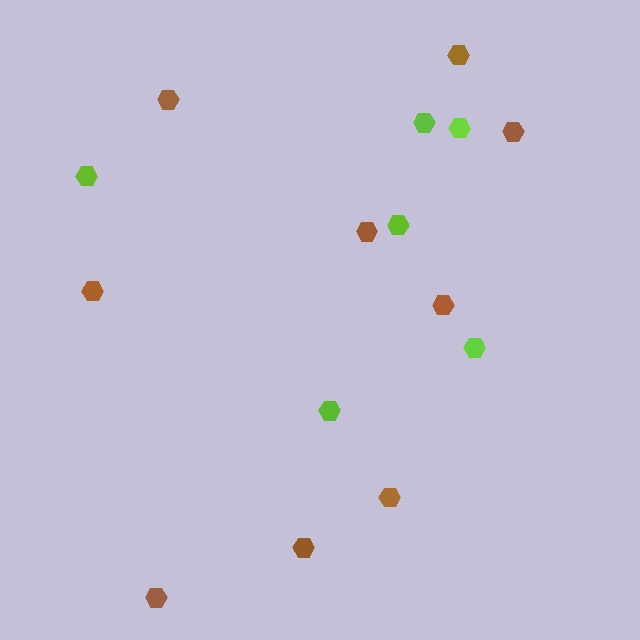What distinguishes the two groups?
There are 2 groups: one group of brown hexagons (9) and one group of lime hexagons (6).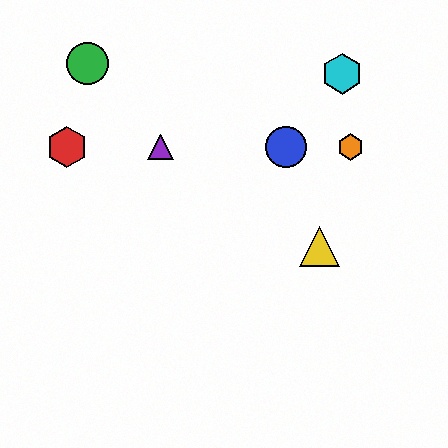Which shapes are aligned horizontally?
The red hexagon, the blue circle, the purple triangle, the orange hexagon are aligned horizontally.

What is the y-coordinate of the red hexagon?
The red hexagon is at y≈147.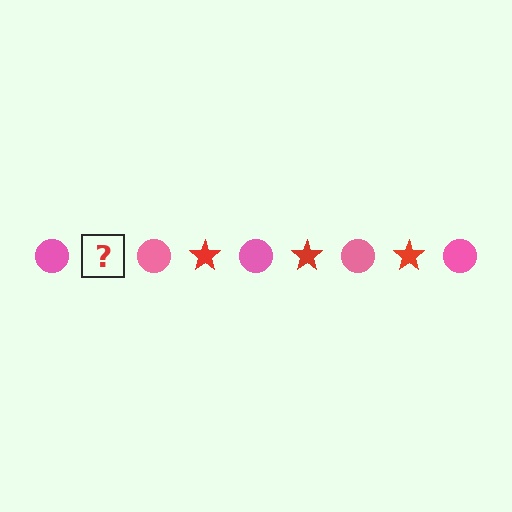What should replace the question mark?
The question mark should be replaced with a red star.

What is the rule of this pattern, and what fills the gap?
The rule is that the pattern alternates between pink circle and red star. The gap should be filled with a red star.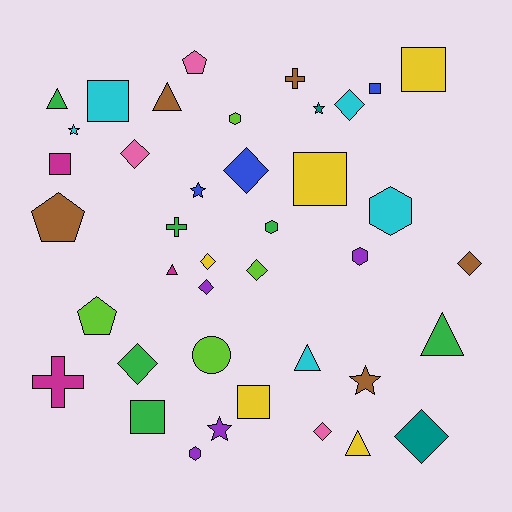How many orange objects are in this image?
There are no orange objects.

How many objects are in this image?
There are 40 objects.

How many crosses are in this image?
There are 3 crosses.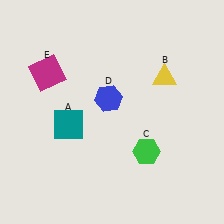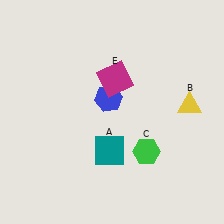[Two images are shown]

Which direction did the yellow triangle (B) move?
The yellow triangle (B) moved down.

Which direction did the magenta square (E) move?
The magenta square (E) moved right.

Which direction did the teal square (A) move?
The teal square (A) moved right.